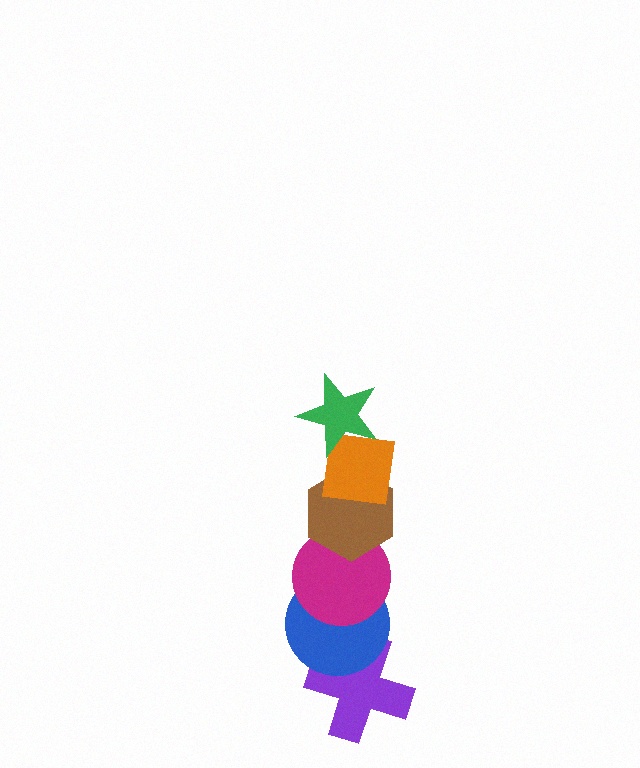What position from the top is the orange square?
The orange square is 2nd from the top.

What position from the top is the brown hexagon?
The brown hexagon is 3rd from the top.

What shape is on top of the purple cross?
The blue circle is on top of the purple cross.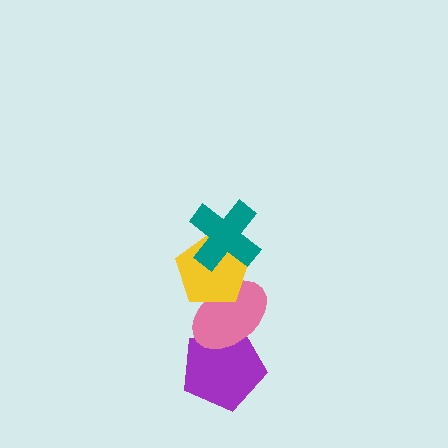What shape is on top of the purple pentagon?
The pink ellipse is on top of the purple pentagon.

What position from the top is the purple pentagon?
The purple pentagon is 4th from the top.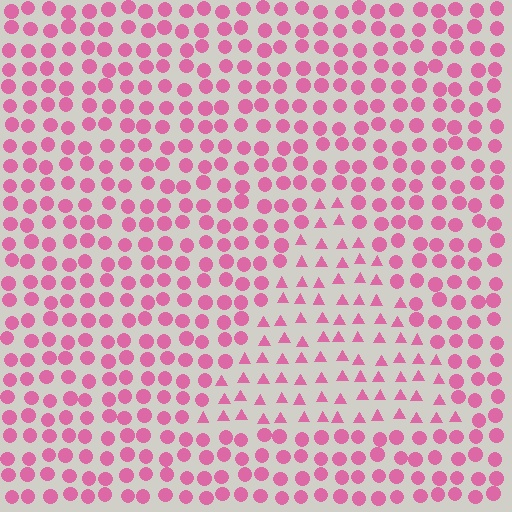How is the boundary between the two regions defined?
The boundary is defined by a change in element shape: triangles inside vs. circles outside. All elements share the same color and spacing.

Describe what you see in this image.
The image is filled with small pink elements arranged in a uniform grid. A triangle-shaped region contains triangles, while the surrounding area contains circles. The boundary is defined purely by the change in element shape.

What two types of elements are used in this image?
The image uses triangles inside the triangle region and circles outside it.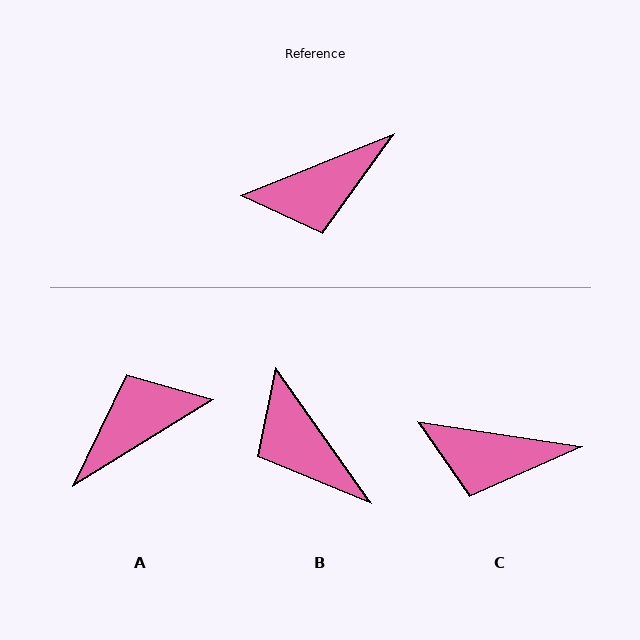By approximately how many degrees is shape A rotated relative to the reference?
Approximately 170 degrees clockwise.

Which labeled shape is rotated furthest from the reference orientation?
A, about 170 degrees away.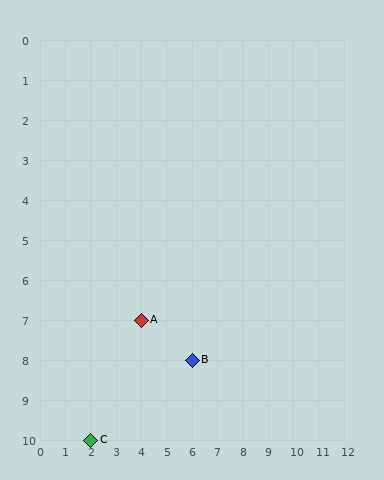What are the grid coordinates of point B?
Point B is at grid coordinates (6, 8).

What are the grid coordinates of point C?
Point C is at grid coordinates (2, 10).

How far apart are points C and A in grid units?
Points C and A are 2 columns and 3 rows apart (about 3.6 grid units diagonally).